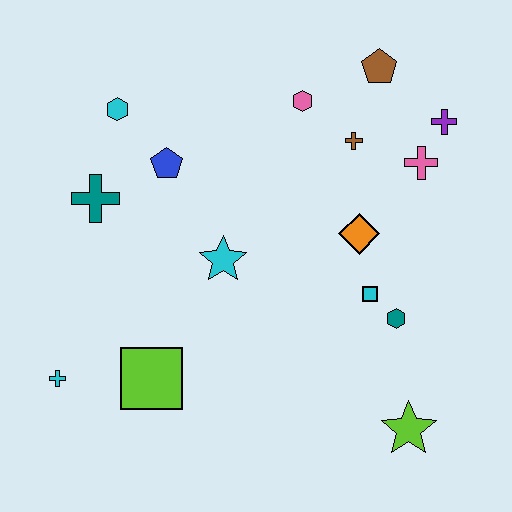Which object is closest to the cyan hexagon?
The blue pentagon is closest to the cyan hexagon.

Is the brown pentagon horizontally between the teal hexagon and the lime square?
Yes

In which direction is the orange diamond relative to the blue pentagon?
The orange diamond is to the right of the blue pentagon.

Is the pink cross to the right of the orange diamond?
Yes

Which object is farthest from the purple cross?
The cyan cross is farthest from the purple cross.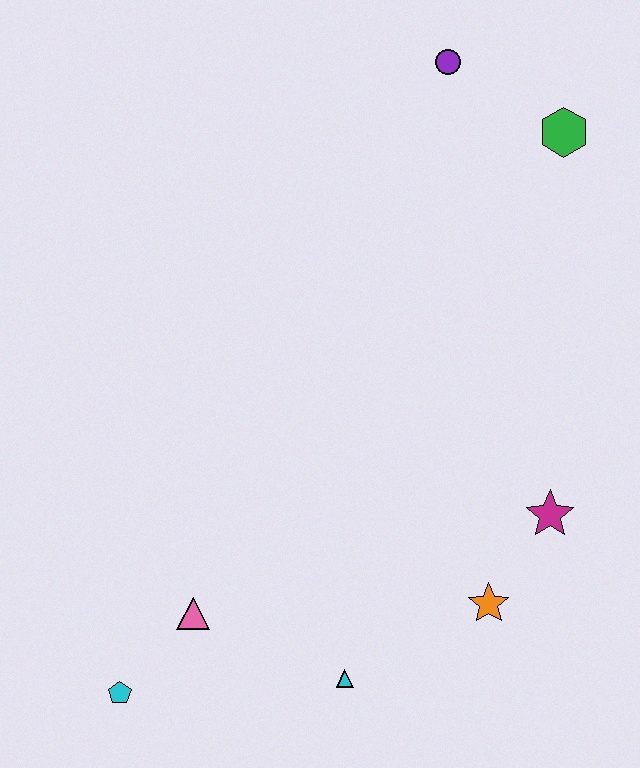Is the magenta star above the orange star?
Yes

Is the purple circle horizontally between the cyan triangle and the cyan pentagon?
No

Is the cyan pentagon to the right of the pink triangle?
No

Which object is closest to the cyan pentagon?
The pink triangle is closest to the cyan pentagon.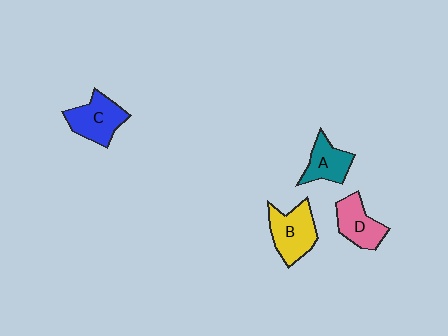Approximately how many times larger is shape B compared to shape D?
Approximately 1.2 times.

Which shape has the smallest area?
Shape A (teal).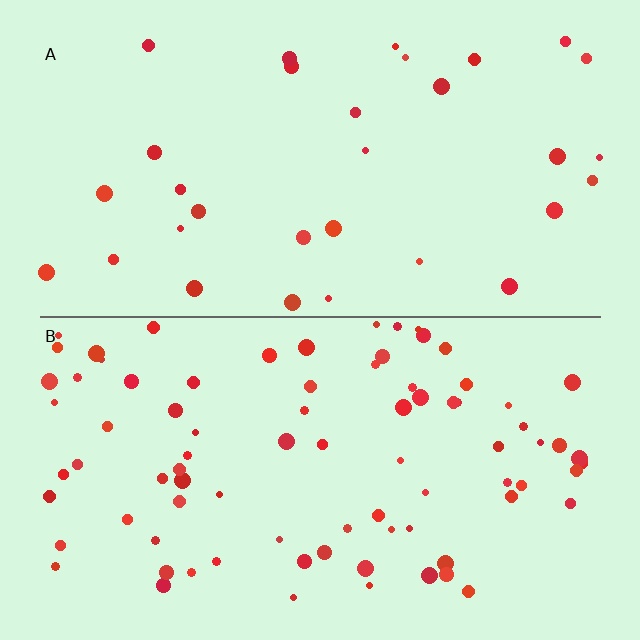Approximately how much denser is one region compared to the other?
Approximately 2.7× — region B over region A.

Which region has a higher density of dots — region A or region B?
B (the bottom).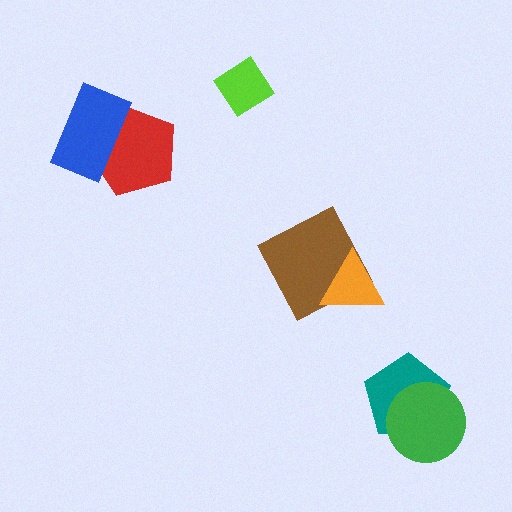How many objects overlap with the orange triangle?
1 object overlaps with the orange triangle.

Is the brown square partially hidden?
Yes, it is partially covered by another shape.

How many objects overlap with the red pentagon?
1 object overlaps with the red pentagon.